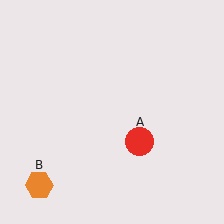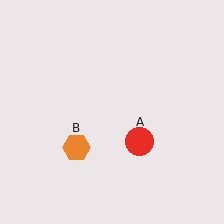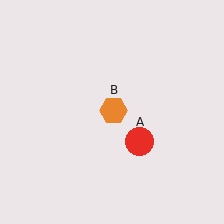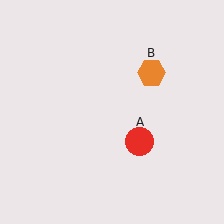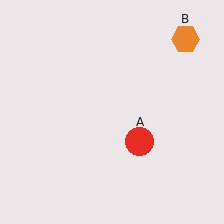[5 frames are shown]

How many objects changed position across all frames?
1 object changed position: orange hexagon (object B).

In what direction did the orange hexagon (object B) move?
The orange hexagon (object B) moved up and to the right.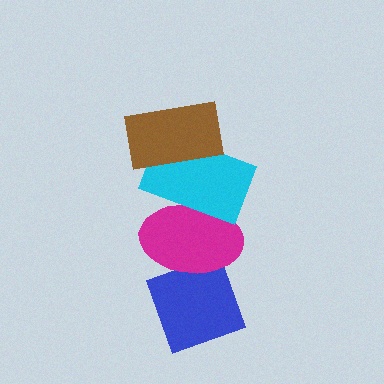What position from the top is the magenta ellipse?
The magenta ellipse is 3rd from the top.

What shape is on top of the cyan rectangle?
The brown rectangle is on top of the cyan rectangle.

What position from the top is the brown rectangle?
The brown rectangle is 1st from the top.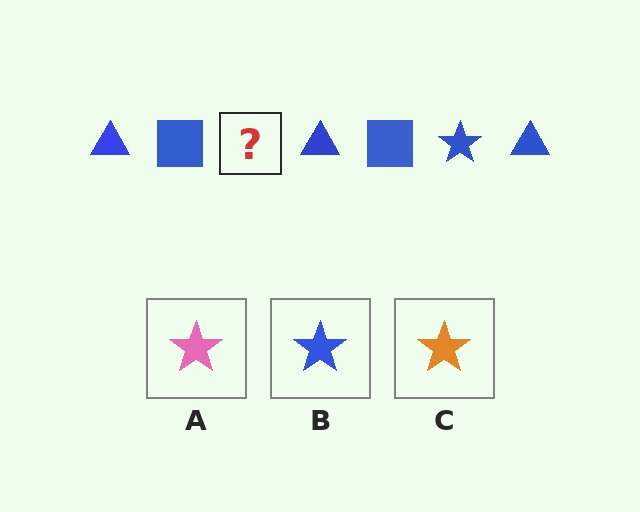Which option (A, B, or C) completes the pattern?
B.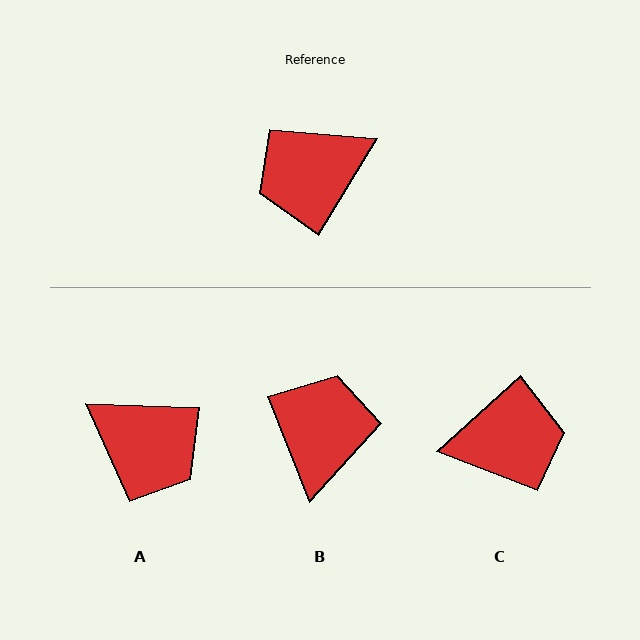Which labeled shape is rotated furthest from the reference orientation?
C, about 164 degrees away.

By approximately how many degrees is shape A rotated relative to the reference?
Approximately 119 degrees counter-clockwise.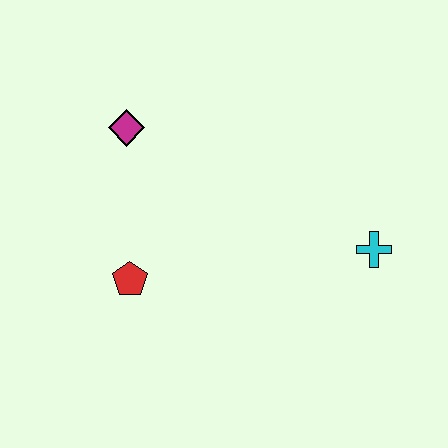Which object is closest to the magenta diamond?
The red pentagon is closest to the magenta diamond.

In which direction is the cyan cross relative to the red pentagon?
The cyan cross is to the right of the red pentagon.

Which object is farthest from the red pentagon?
The cyan cross is farthest from the red pentagon.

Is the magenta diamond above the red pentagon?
Yes